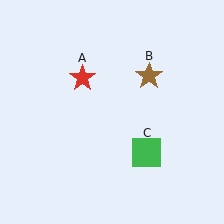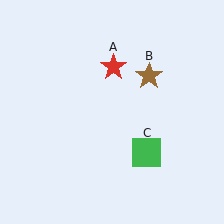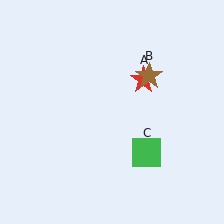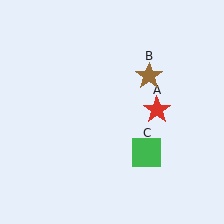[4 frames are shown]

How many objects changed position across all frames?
1 object changed position: red star (object A).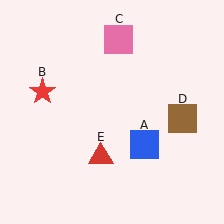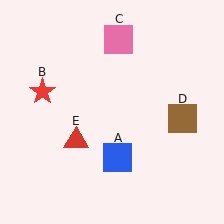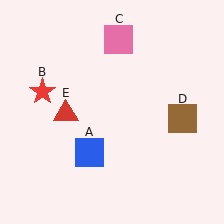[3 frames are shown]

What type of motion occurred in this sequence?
The blue square (object A), red triangle (object E) rotated clockwise around the center of the scene.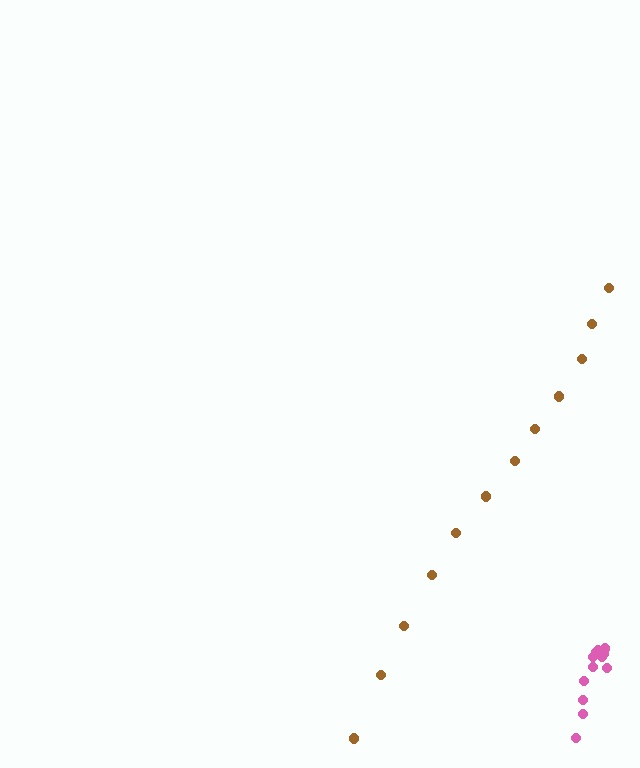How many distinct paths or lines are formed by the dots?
There are 2 distinct paths.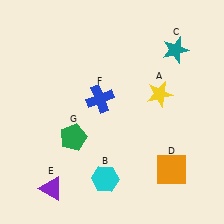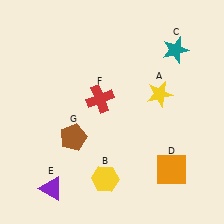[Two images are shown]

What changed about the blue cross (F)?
In Image 1, F is blue. In Image 2, it changed to red.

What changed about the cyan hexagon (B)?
In Image 1, B is cyan. In Image 2, it changed to yellow.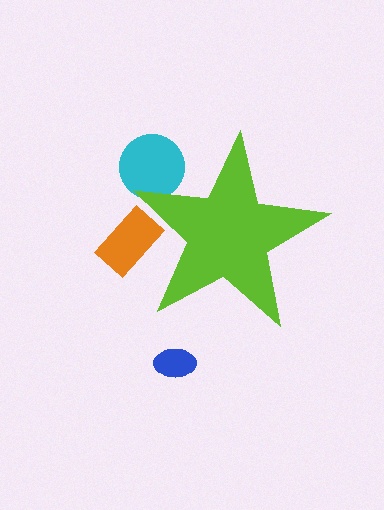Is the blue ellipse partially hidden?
No, the blue ellipse is fully visible.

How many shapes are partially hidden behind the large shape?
2 shapes are partially hidden.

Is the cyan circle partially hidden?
Yes, the cyan circle is partially hidden behind the lime star.